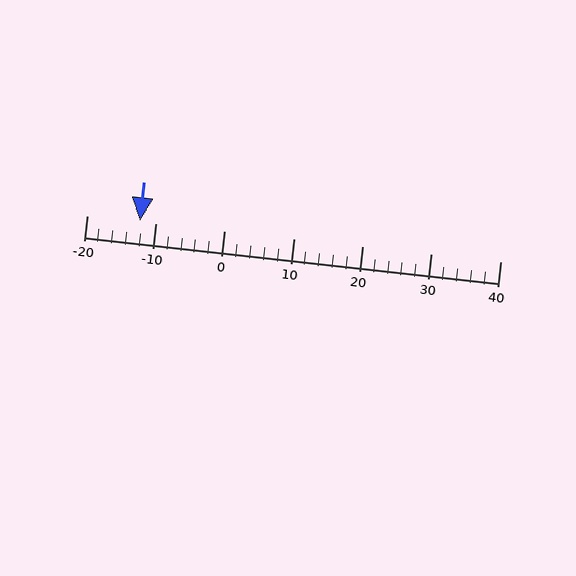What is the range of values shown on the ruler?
The ruler shows values from -20 to 40.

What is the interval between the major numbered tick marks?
The major tick marks are spaced 10 units apart.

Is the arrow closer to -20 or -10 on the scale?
The arrow is closer to -10.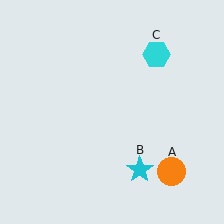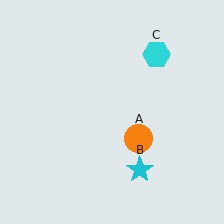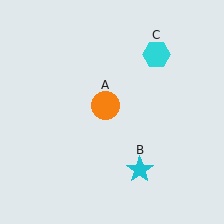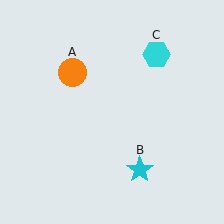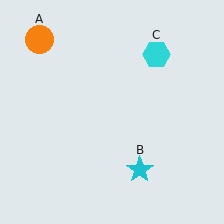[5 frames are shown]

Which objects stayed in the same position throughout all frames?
Cyan star (object B) and cyan hexagon (object C) remained stationary.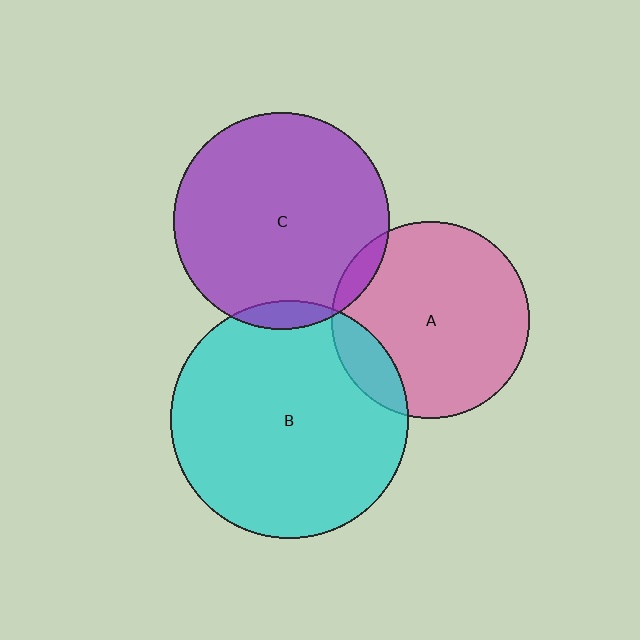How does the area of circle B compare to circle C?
Approximately 1.2 times.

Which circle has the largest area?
Circle B (cyan).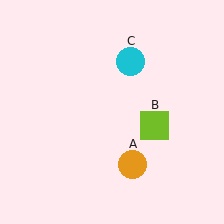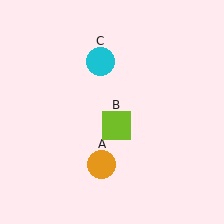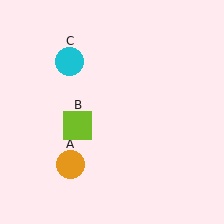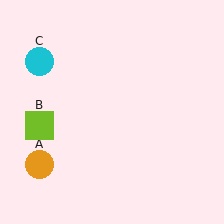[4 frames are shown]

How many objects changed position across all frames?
3 objects changed position: orange circle (object A), lime square (object B), cyan circle (object C).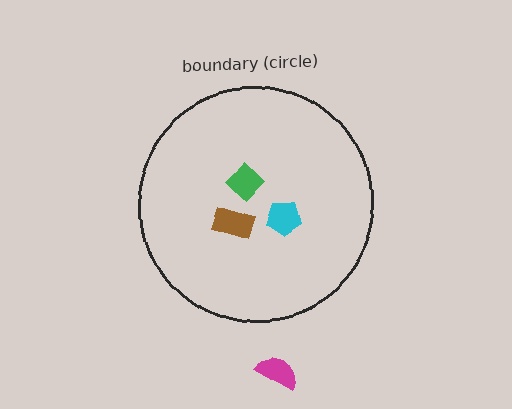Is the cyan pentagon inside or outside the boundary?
Inside.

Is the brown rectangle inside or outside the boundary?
Inside.